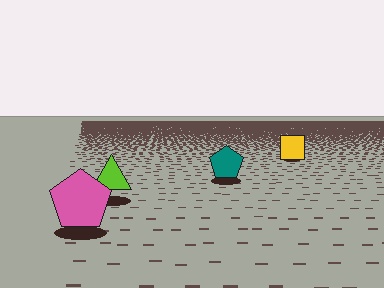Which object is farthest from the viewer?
The yellow square is farthest from the viewer. It appears smaller and the ground texture around it is denser.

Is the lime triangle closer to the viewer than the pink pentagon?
No. The pink pentagon is closer — you can tell from the texture gradient: the ground texture is coarser near it.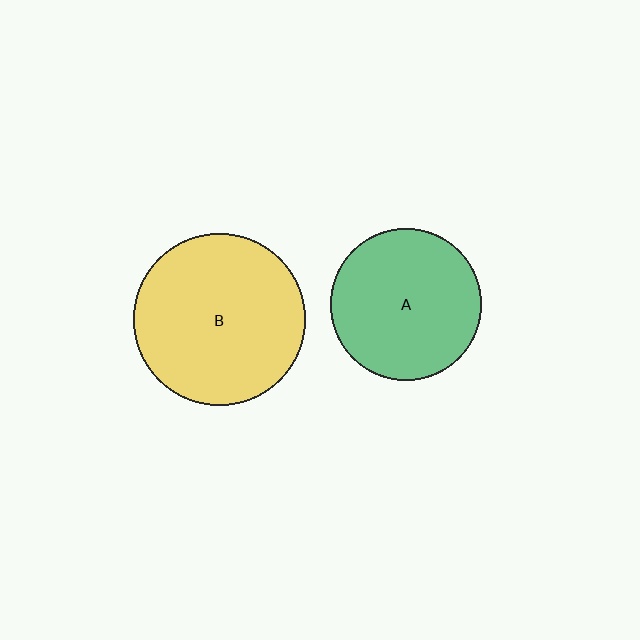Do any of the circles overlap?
No, none of the circles overlap.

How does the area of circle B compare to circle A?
Approximately 1.3 times.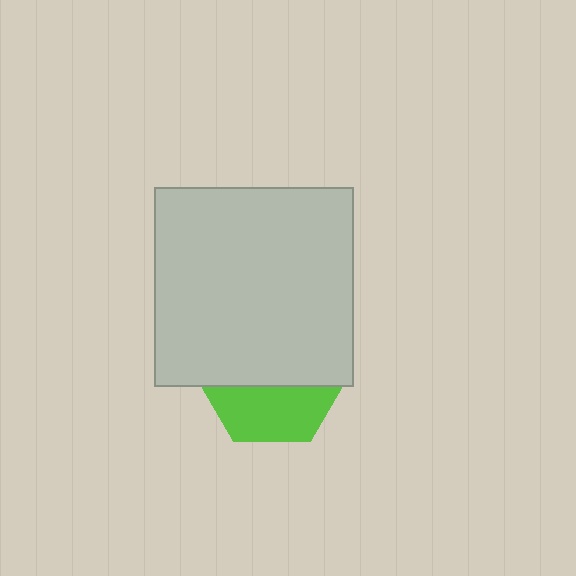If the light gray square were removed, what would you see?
You would see the complete lime hexagon.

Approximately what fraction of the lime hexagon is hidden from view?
Roughly 62% of the lime hexagon is hidden behind the light gray square.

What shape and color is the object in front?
The object in front is a light gray square.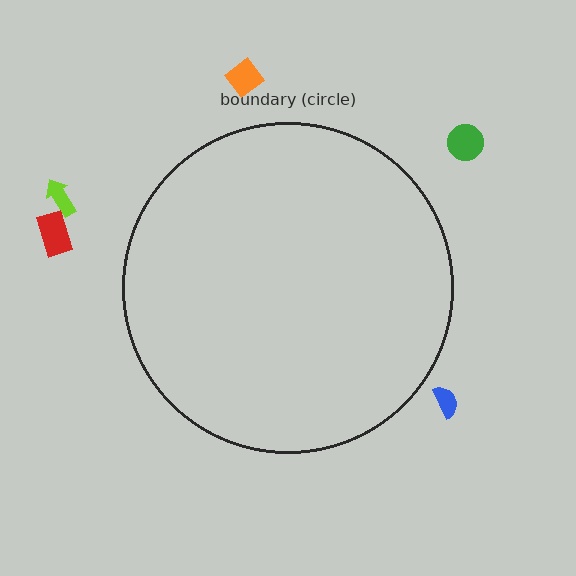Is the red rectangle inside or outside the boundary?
Outside.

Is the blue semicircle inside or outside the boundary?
Outside.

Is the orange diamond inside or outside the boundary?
Outside.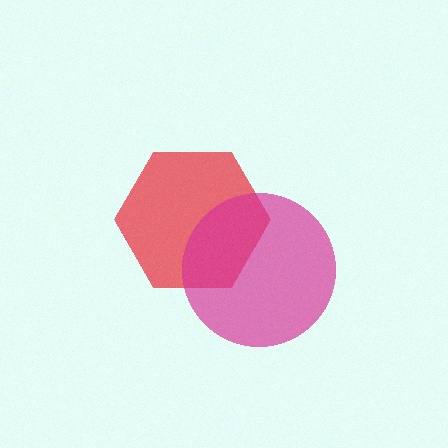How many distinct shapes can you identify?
There are 2 distinct shapes: a red hexagon, a magenta circle.